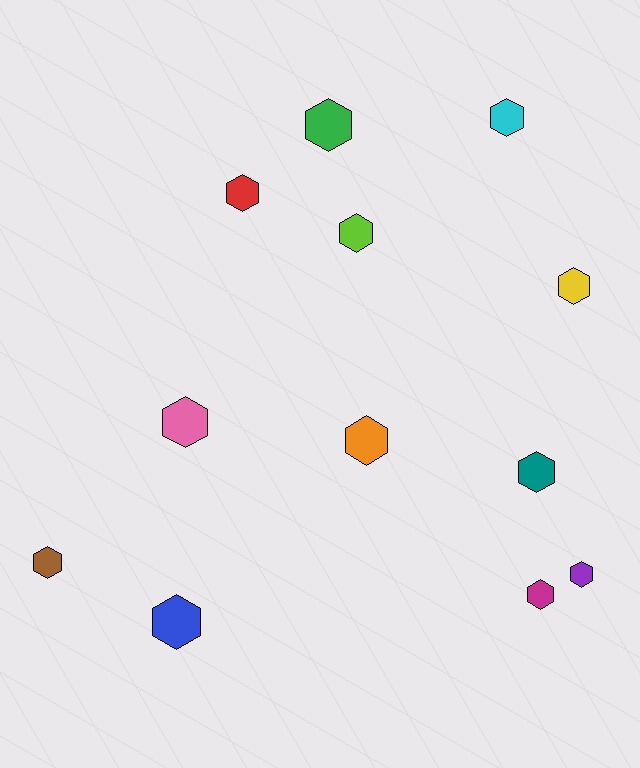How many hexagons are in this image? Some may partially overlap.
There are 12 hexagons.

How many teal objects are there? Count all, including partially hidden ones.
There is 1 teal object.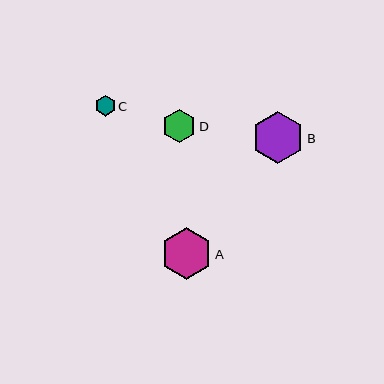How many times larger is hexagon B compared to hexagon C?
Hexagon B is approximately 2.6 times the size of hexagon C.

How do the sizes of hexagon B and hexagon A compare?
Hexagon B and hexagon A are approximately the same size.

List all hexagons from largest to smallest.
From largest to smallest: B, A, D, C.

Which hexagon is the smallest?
Hexagon C is the smallest with a size of approximately 20 pixels.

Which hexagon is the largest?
Hexagon B is the largest with a size of approximately 52 pixels.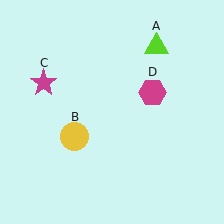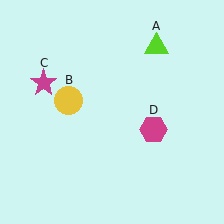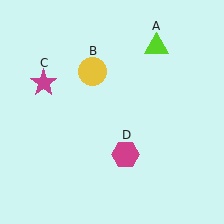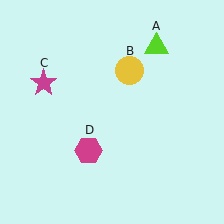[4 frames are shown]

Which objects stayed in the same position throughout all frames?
Lime triangle (object A) and magenta star (object C) remained stationary.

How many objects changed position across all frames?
2 objects changed position: yellow circle (object B), magenta hexagon (object D).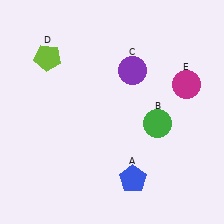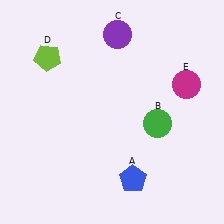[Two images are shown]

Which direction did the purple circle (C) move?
The purple circle (C) moved up.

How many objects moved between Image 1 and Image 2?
1 object moved between the two images.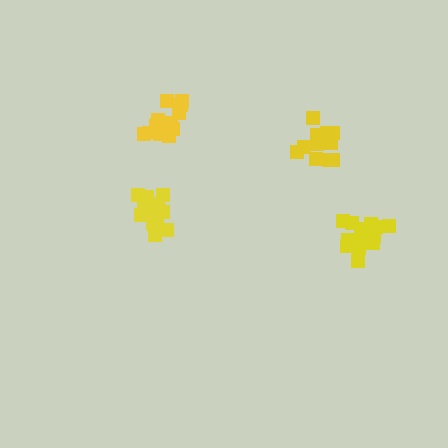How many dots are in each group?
Group 1: 14 dots, Group 2: 16 dots, Group 3: 14 dots, Group 4: 17 dots (61 total).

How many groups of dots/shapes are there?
There are 4 groups.